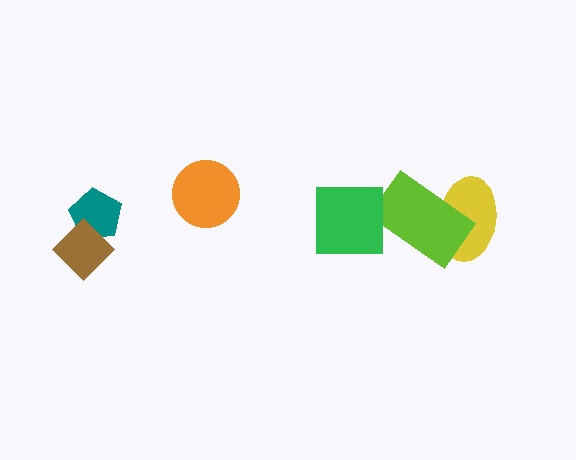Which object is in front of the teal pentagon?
The brown diamond is in front of the teal pentagon.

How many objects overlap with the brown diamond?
1 object overlaps with the brown diamond.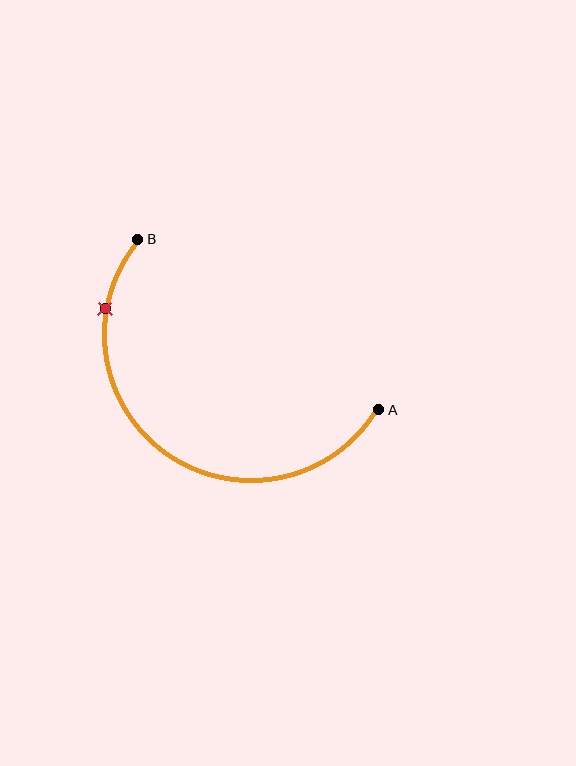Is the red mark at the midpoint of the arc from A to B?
No. The red mark lies on the arc but is closer to endpoint B. The arc midpoint would be at the point on the curve equidistant along the arc from both A and B.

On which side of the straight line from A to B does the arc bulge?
The arc bulges below and to the left of the straight line connecting A and B.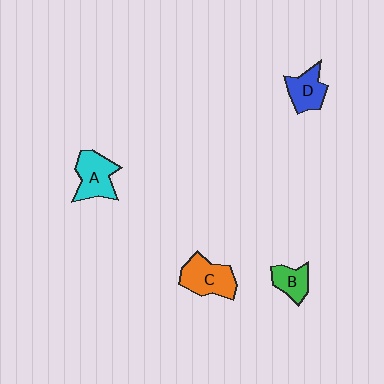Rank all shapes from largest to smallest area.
From largest to smallest: C (orange), A (cyan), D (blue), B (green).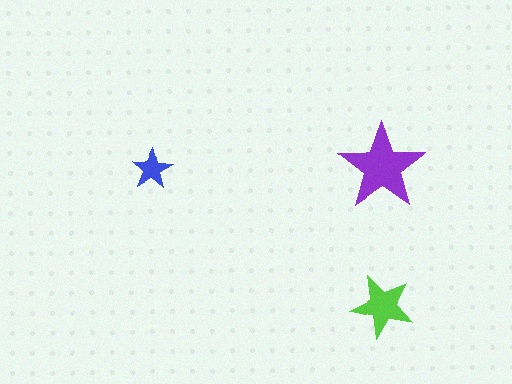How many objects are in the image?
There are 3 objects in the image.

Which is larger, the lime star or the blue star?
The lime one.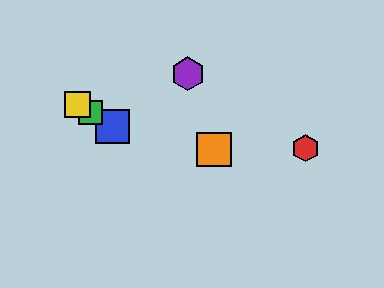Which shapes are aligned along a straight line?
The blue square, the green square, the yellow square are aligned along a straight line.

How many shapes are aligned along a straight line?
3 shapes (the blue square, the green square, the yellow square) are aligned along a straight line.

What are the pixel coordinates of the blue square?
The blue square is at (113, 126).